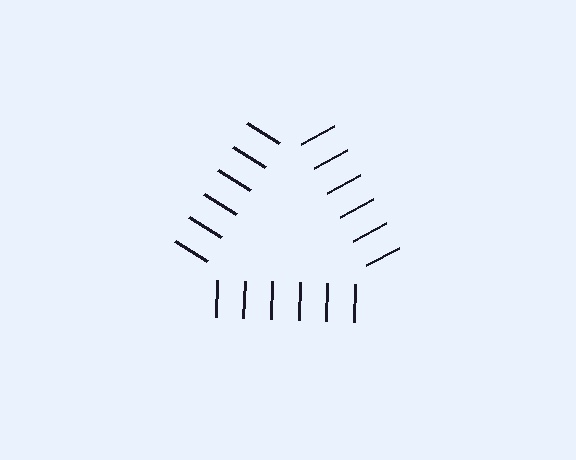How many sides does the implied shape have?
3 sides — the line-ends trace a triangle.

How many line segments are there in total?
18 — 6 along each of the 3 edges.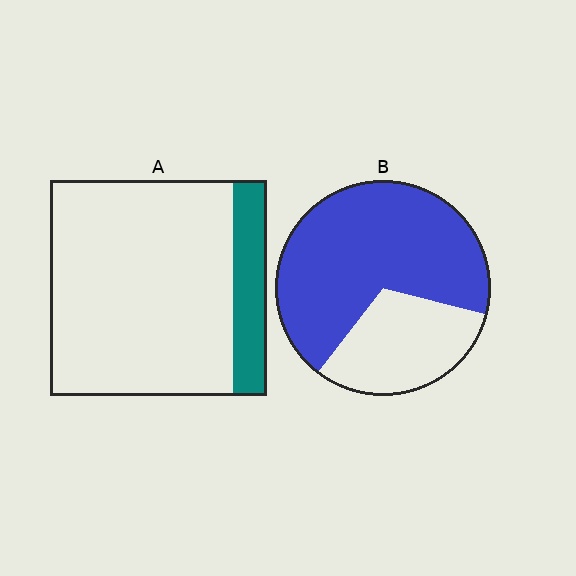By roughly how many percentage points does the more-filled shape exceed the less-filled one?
By roughly 55 percentage points (B over A).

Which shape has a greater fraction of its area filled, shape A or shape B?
Shape B.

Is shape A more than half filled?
No.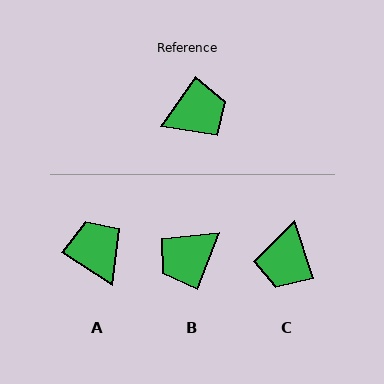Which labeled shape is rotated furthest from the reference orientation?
B, about 166 degrees away.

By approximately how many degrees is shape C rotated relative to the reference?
Approximately 127 degrees clockwise.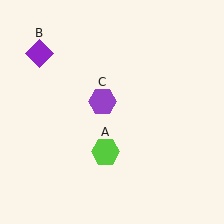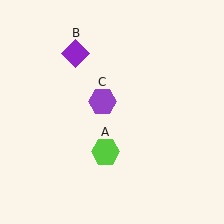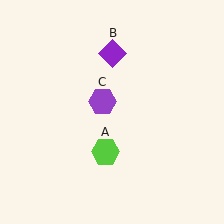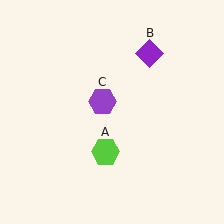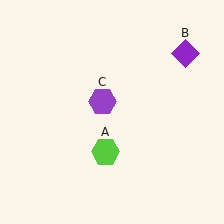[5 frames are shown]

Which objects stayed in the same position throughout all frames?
Lime hexagon (object A) and purple hexagon (object C) remained stationary.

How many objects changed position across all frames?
1 object changed position: purple diamond (object B).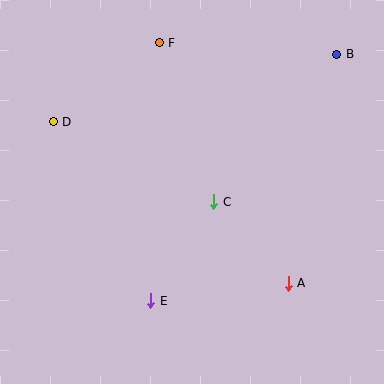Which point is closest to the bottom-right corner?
Point A is closest to the bottom-right corner.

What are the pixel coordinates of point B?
Point B is at (337, 54).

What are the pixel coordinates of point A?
Point A is at (288, 283).